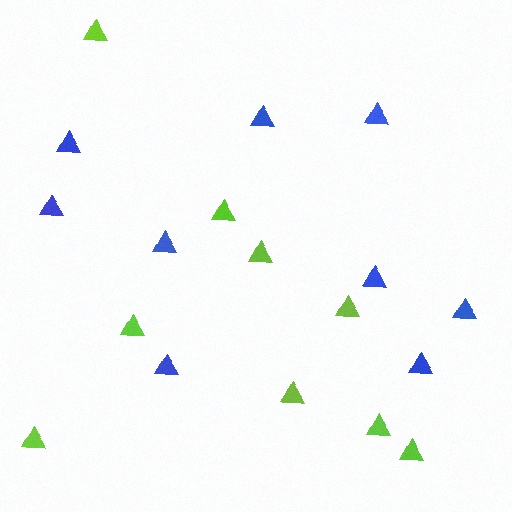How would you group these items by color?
There are 2 groups: one group of lime triangles (9) and one group of blue triangles (9).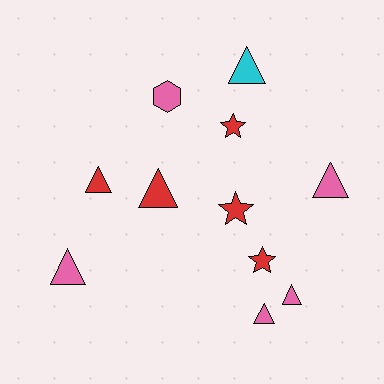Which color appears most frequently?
Red, with 5 objects.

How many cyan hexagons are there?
There are no cyan hexagons.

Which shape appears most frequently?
Triangle, with 7 objects.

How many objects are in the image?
There are 11 objects.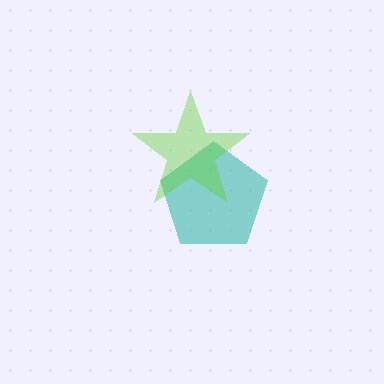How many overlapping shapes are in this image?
There are 2 overlapping shapes in the image.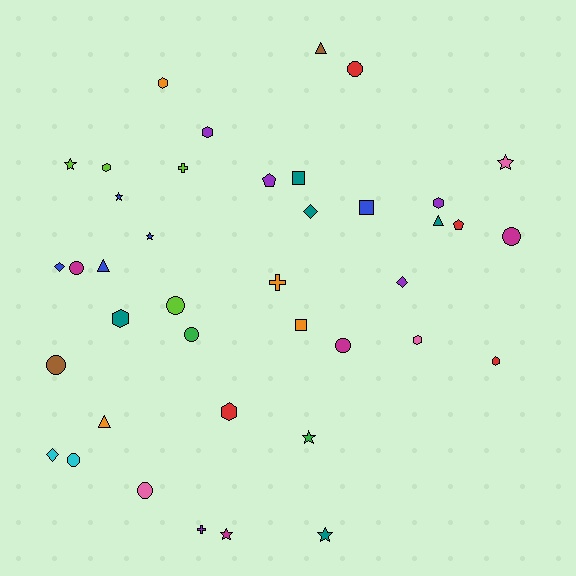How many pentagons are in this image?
There are 2 pentagons.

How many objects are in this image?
There are 40 objects.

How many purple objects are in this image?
There are 5 purple objects.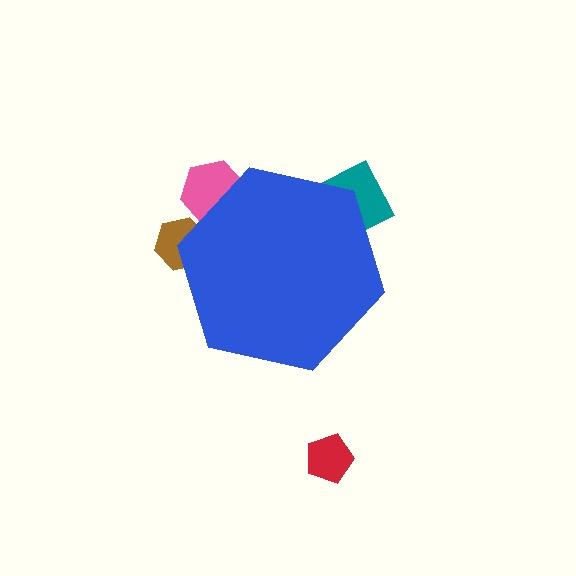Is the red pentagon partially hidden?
No, the red pentagon is fully visible.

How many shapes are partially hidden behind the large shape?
3 shapes are partially hidden.